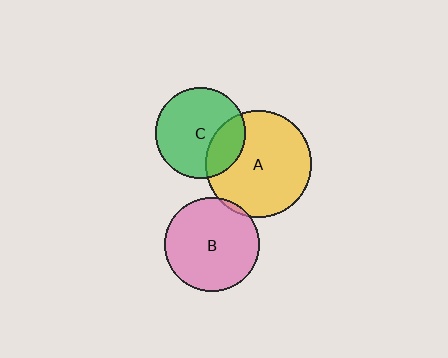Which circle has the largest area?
Circle A (yellow).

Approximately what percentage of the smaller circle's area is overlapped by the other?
Approximately 5%.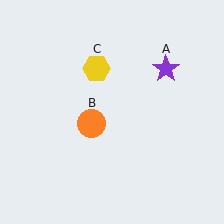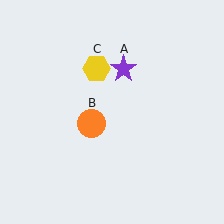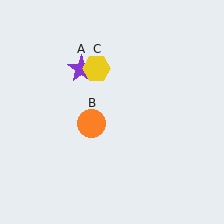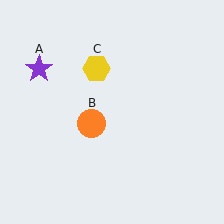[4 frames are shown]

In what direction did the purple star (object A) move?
The purple star (object A) moved left.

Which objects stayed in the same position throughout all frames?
Orange circle (object B) and yellow hexagon (object C) remained stationary.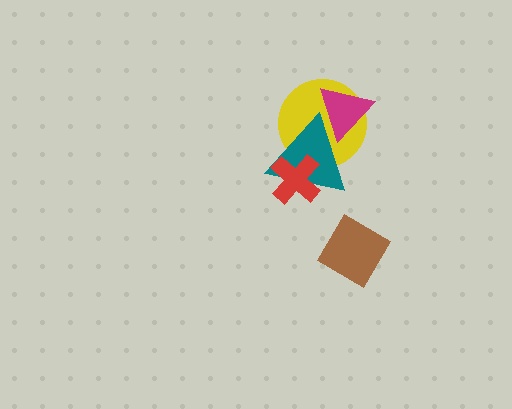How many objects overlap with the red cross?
2 objects overlap with the red cross.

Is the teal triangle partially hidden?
Yes, it is partially covered by another shape.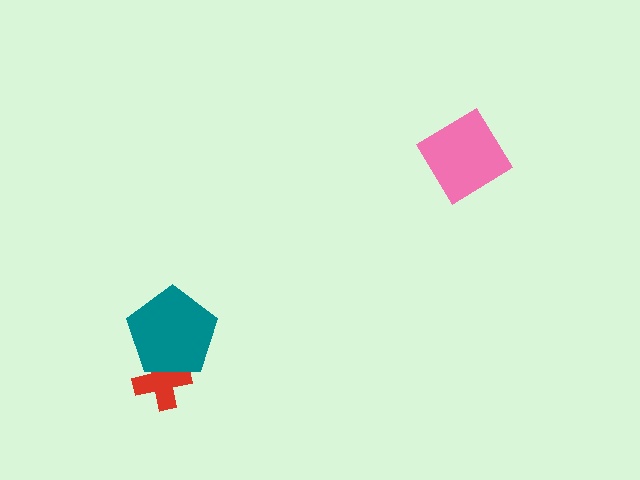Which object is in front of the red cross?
The teal pentagon is in front of the red cross.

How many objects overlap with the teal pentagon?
1 object overlaps with the teal pentagon.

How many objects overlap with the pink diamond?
0 objects overlap with the pink diamond.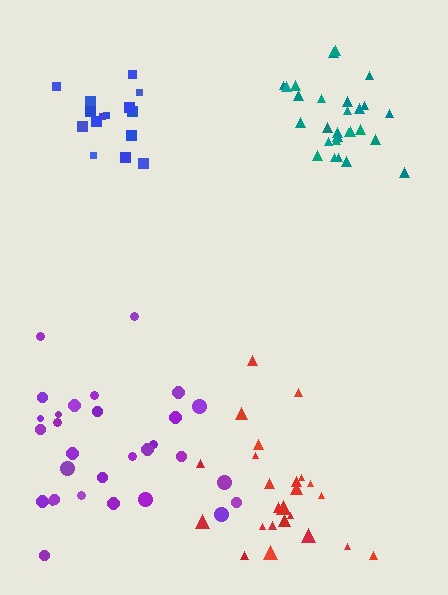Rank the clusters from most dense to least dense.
teal, blue, red, purple.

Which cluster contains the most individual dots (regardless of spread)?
Purple (31).